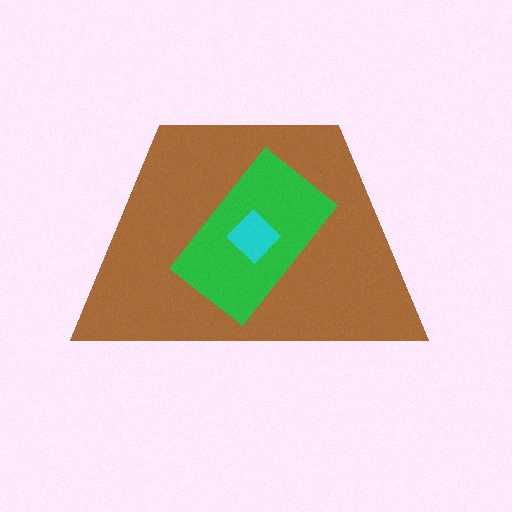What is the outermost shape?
The brown trapezoid.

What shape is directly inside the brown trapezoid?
The green rectangle.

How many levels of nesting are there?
3.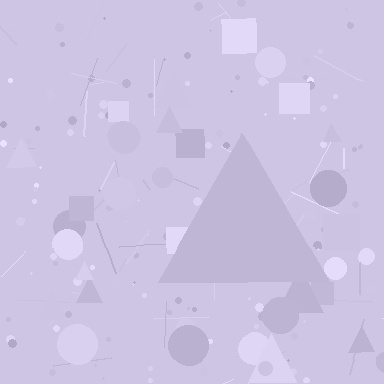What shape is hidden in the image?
A triangle is hidden in the image.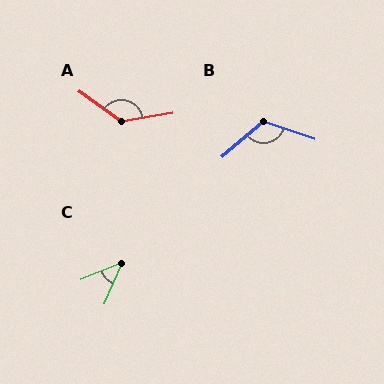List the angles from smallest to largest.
C (45°), B (120°), A (135°).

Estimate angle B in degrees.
Approximately 120 degrees.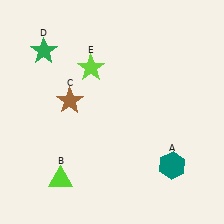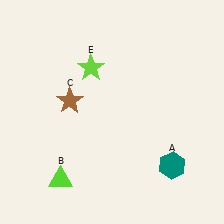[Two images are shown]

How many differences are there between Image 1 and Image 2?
There is 1 difference between the two images.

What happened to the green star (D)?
The green star (D) was removed in Image 2. It was in the top-left area of Image 1.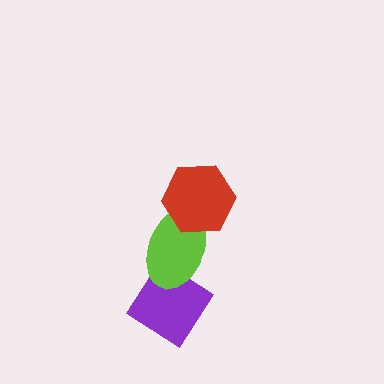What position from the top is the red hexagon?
The red hexagon is 1st from the top.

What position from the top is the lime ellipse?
The lime ellipse is 2nd from the top.